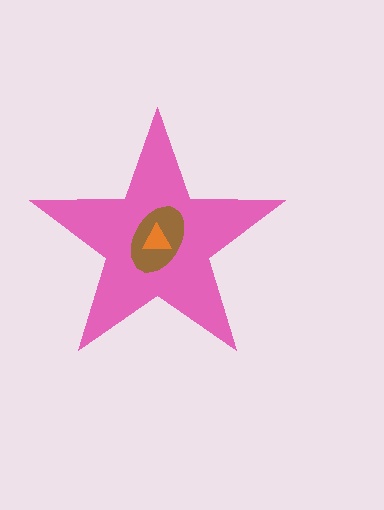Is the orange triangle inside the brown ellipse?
Yes.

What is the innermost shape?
The orange triangle.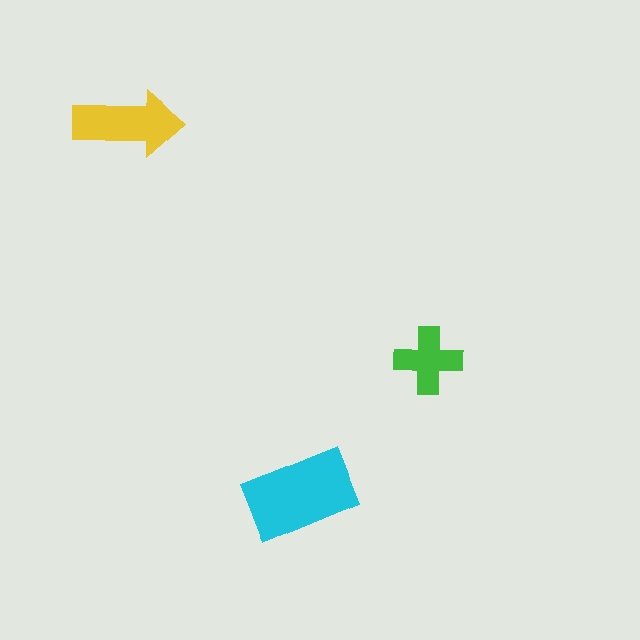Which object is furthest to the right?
The green cross is rightmost.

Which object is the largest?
The cyan rectangle.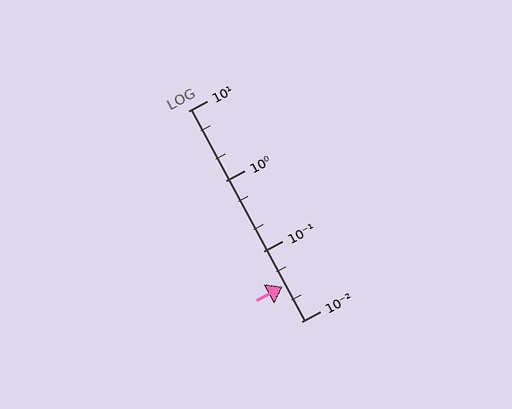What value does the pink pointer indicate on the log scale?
The pointer indicates approximately 0.031.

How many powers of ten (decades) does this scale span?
The scale spans 3 decades, from 0.01 to 10.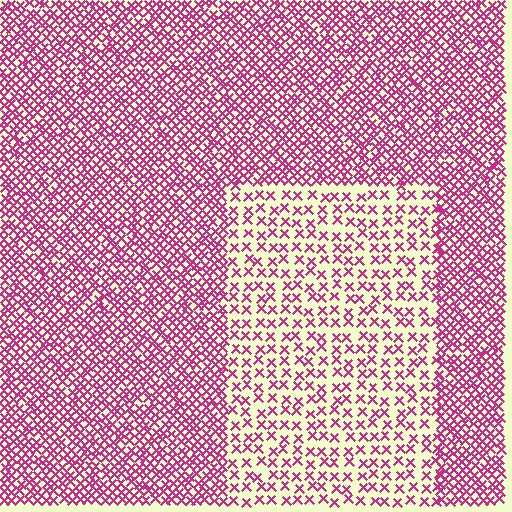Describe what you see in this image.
The image contains small magenta elements arranged at two different densities. A rectangle-shaped region is visible where the elements are less densely packed than the surrounding area.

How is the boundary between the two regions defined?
The boundary is defined by a change in element density (approximately 2.3x ratio). All elements are the same color, size, and shape.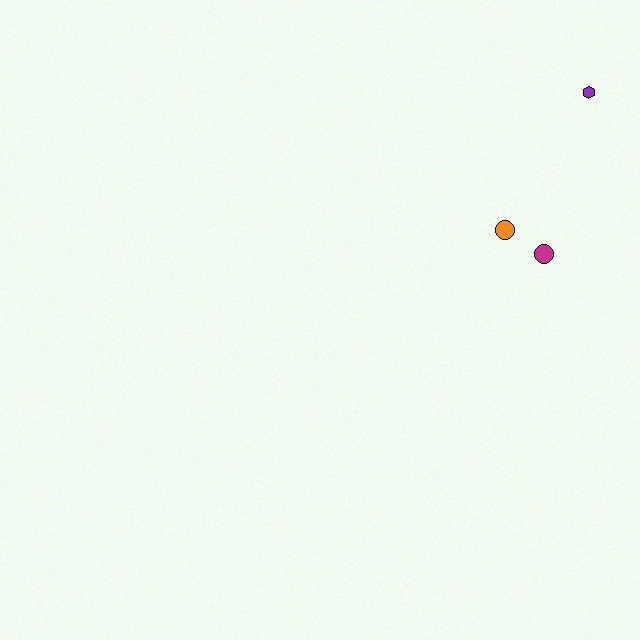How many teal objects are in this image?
There are no teal objects.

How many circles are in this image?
There are 2 circles.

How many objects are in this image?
There are 3 objects.